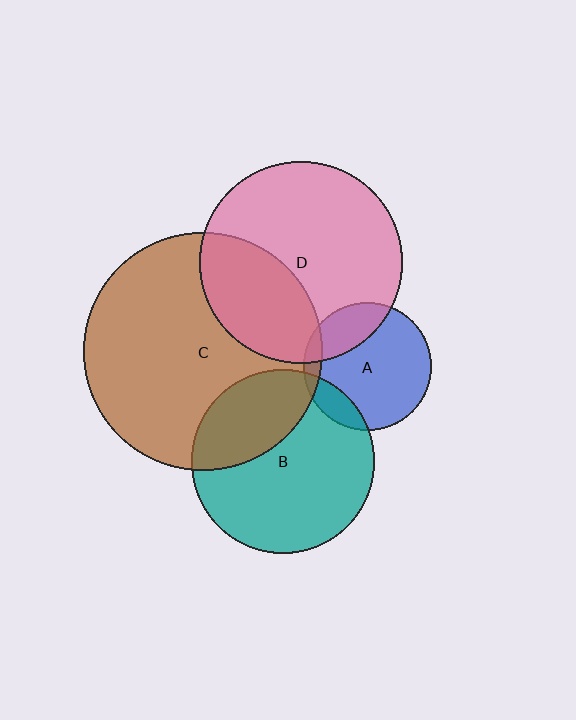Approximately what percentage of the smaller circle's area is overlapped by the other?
Approximately 5%.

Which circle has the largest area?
Circle C (brown).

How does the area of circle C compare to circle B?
Approximately 1.7 times.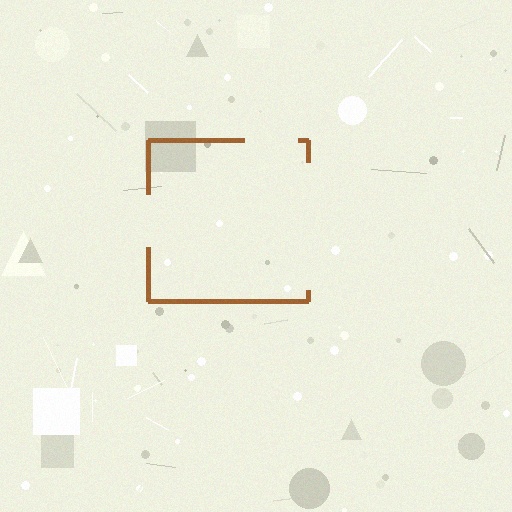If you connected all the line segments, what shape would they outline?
They would outline a square.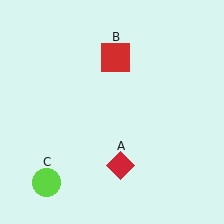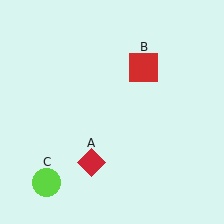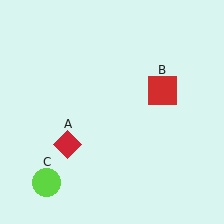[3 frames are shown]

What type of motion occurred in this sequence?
The red diamond (object A), red square (object B) rotated clockwise around the center of the scene.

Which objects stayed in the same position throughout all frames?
Lime circle (object C) remained stationary.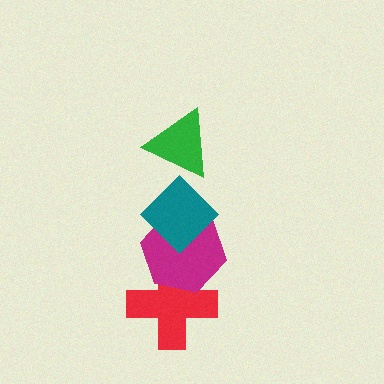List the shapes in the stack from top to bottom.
From top to bottom: the green triangle, the teal diamond, the magenta hexagon, the red cross.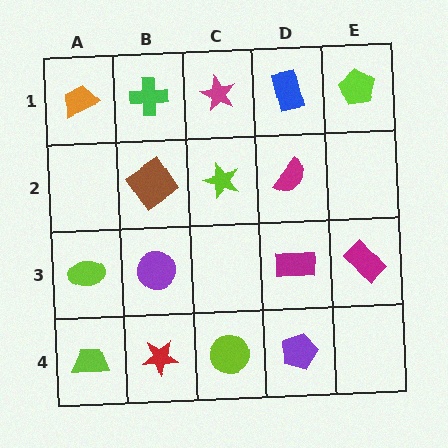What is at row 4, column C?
A lime circle.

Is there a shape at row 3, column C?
No, that cell is empty.